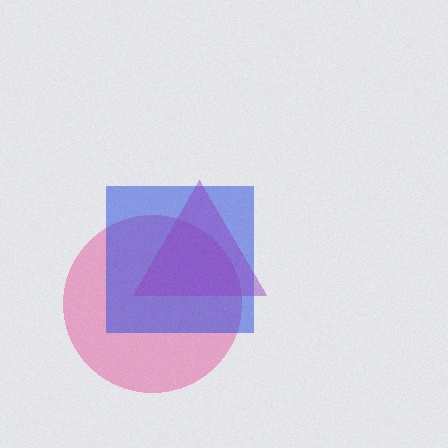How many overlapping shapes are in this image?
There are 3 overlapping shapes in the image.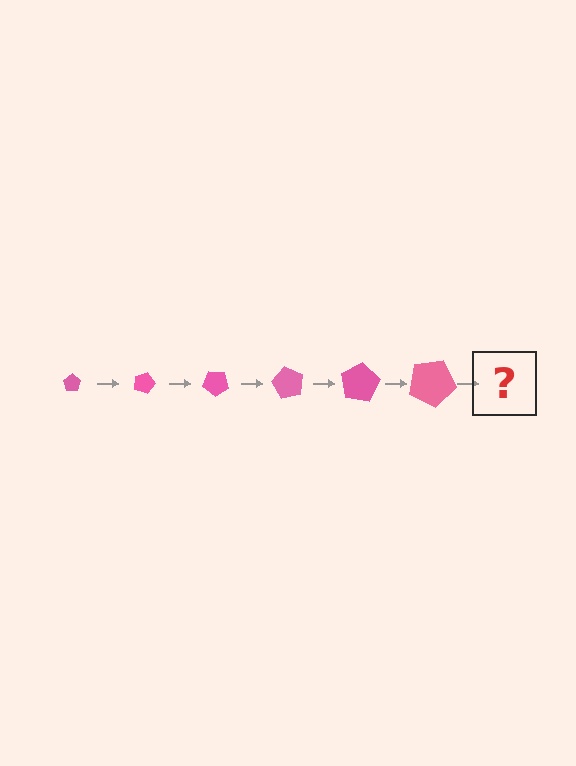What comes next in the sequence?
The next element should be a pentagon, larger than the previous one and rotated 120 degrees from the start.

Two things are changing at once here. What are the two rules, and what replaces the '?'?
The two rules are that the pentagon grows larger each step and it rotates 20 degrees each step. The '?' should be a pentagon, larger than the previous one and rotated 120 degrees from the start.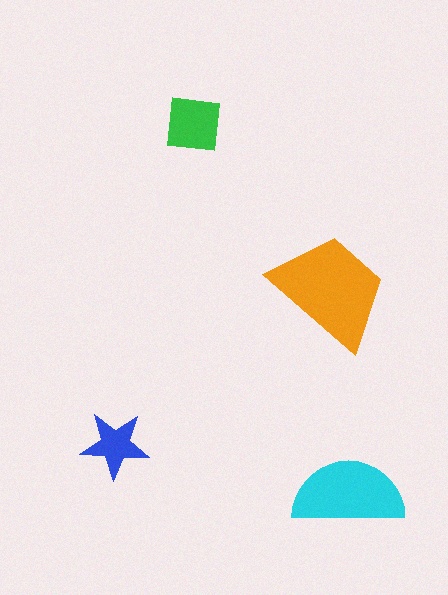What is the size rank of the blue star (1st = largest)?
4th.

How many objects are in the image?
There are 4 objects in the image.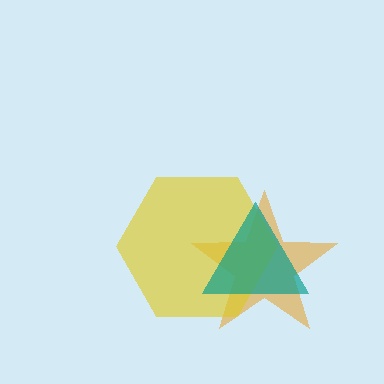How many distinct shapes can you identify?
There are 3 distinct shapes: an orange star, a yellow hexagon, a teal triangle.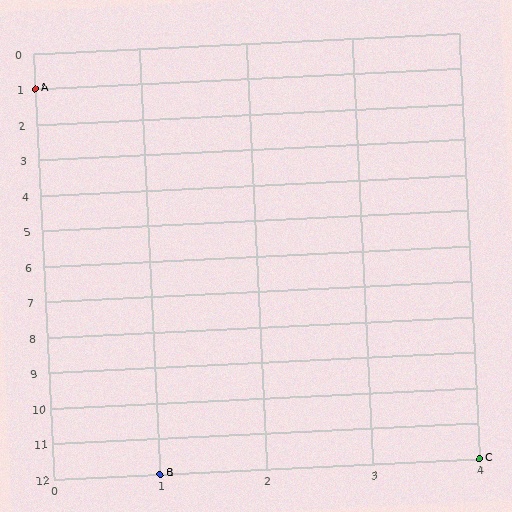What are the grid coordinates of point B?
Point B is at grid coordinates (1, 12).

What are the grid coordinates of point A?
Point A is at grid coordinates (0, 1).